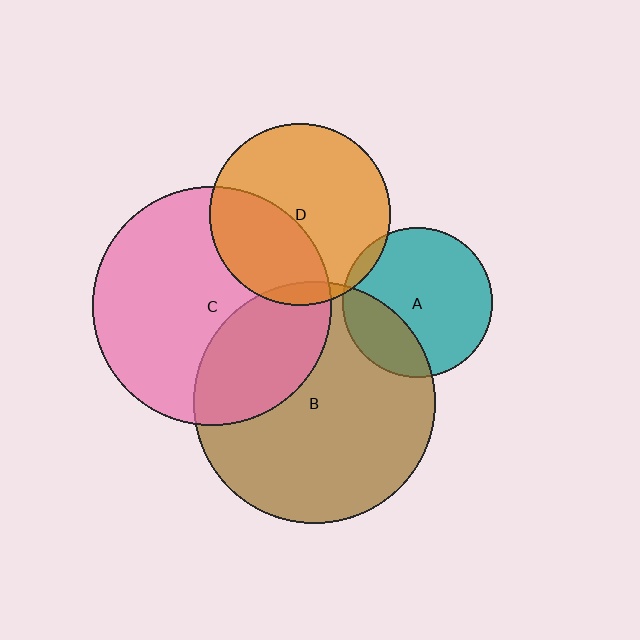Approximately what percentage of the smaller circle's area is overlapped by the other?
Approximately 5%.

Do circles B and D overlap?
Yes.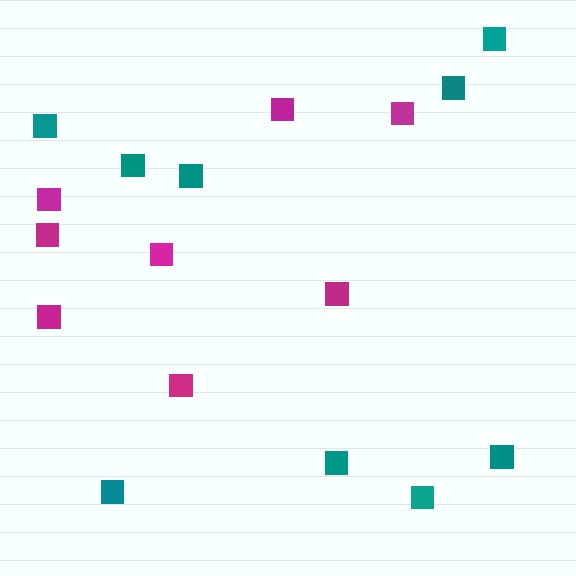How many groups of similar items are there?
There are 2 groups: one group of magenta squares (8) and one group of teal squares (9).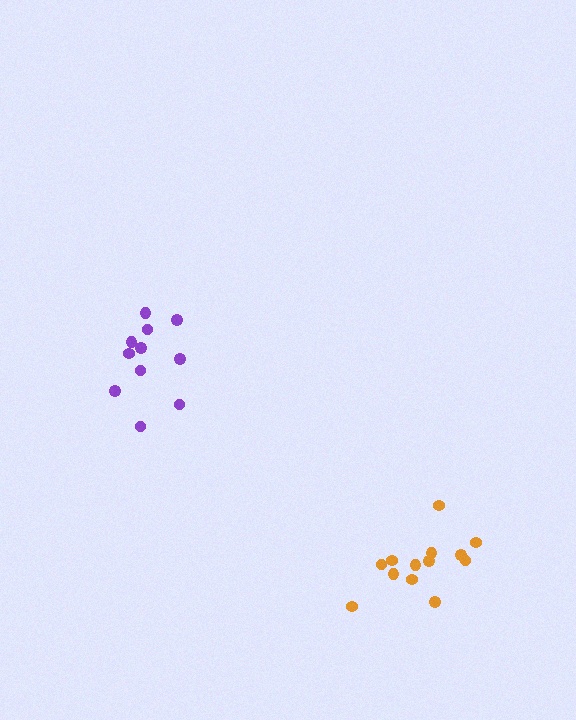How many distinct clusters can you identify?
There are 2 distinct clusters.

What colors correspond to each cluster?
The clusters are colored: orange, purple.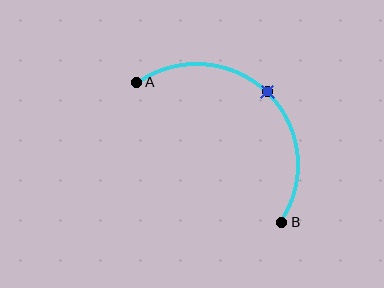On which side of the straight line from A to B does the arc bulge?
The arc bulges above and to the right of the straight line connecting A and B.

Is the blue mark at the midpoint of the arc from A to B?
Yes. The blue mark lies on the arc at equal arc-length from both A and B — it is the arc midpoint.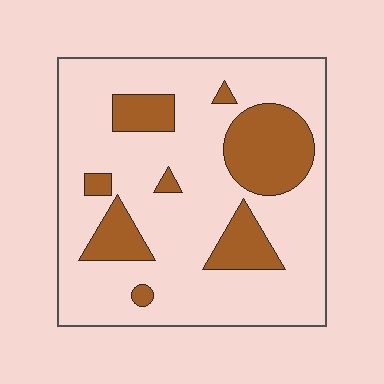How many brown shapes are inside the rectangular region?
8.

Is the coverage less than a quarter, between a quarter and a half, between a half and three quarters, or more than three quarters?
Less than a quarter.